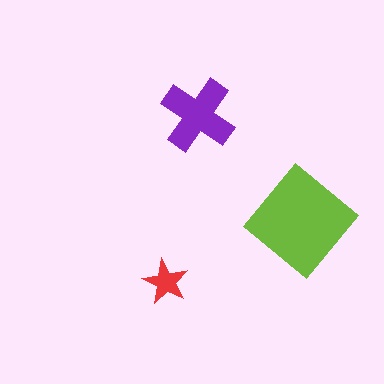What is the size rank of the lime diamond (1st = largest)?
1st.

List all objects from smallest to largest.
The red star, the purple cross, the lime diamond.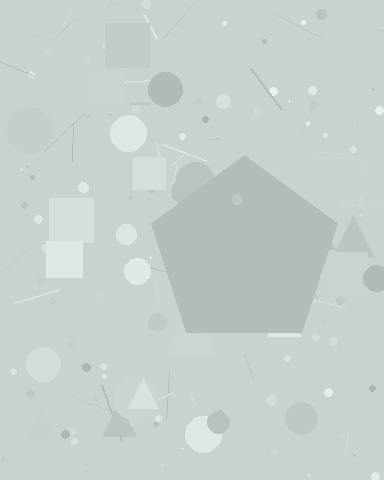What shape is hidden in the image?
A pentagon is hidden in the image.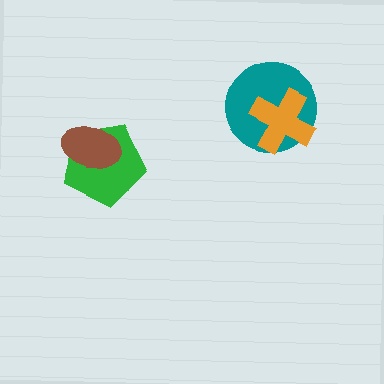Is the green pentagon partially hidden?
Yes, it is partially covered by another shape.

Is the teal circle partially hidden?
Yes, it is partially covered by another shape.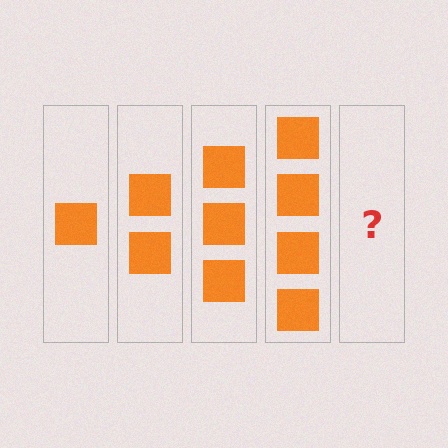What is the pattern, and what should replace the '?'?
The pattern is that each step adds one more square. The '?' should be 5 squares.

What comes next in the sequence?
The next element should be 5 squares.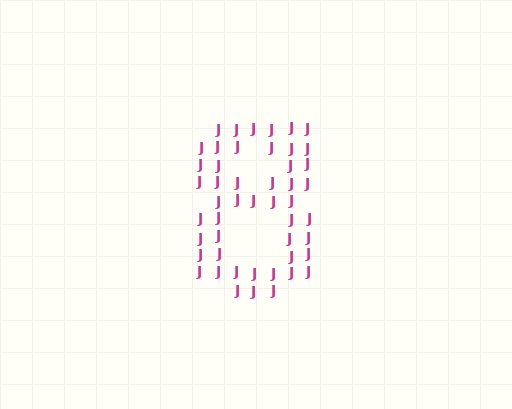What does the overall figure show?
The overall figure shows the digit 8.